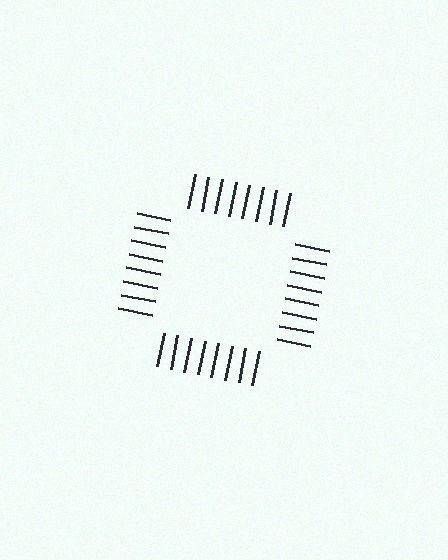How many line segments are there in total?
32 — 8 along each of the 4 edges.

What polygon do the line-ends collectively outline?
An illusory square — the line segments terminate on its edges but no continuous stroke is drawn.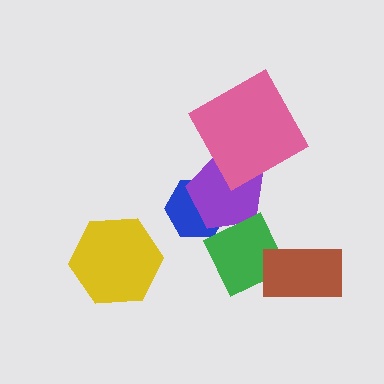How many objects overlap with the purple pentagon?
3 objects overlap with the purple pentagon.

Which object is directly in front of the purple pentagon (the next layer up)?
The green diamond is directly in front of the purple pentagon.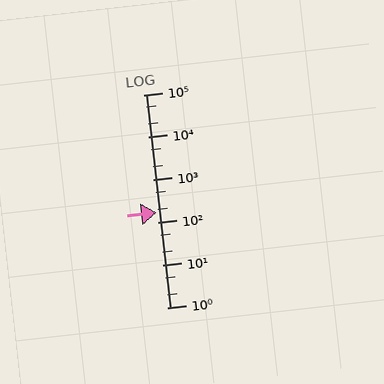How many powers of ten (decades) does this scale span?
The scale spans 5 decades, from 1 to 100000.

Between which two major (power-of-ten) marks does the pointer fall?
The pointer is between 100 and 1000.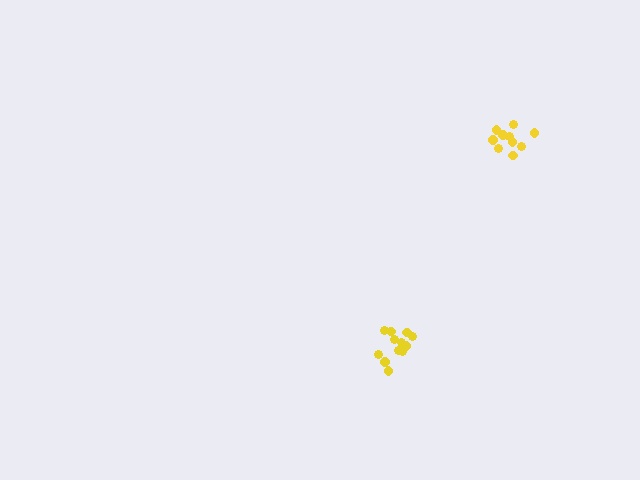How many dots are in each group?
Group 1: 10 dots, Group 2: 12 dots (22 total).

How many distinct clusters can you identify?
There are 2 distinct clusters.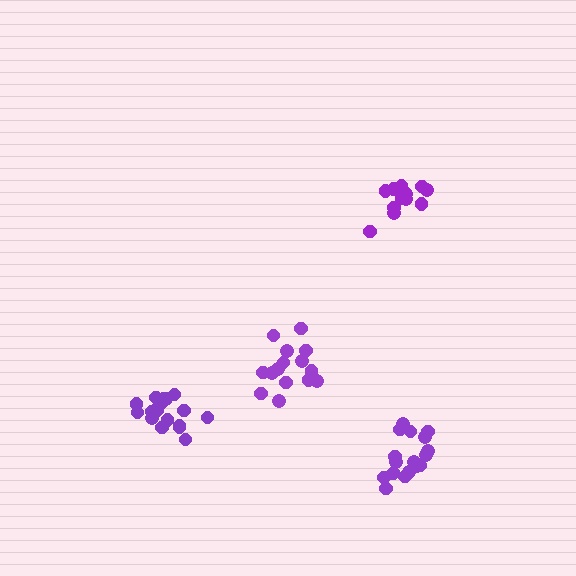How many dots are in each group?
Group 1: 14 dots, Group 2: 19 dots, Group 3: 15 dots, Group 4: 18 dots (66 total).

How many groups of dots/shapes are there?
There are 4 groups.